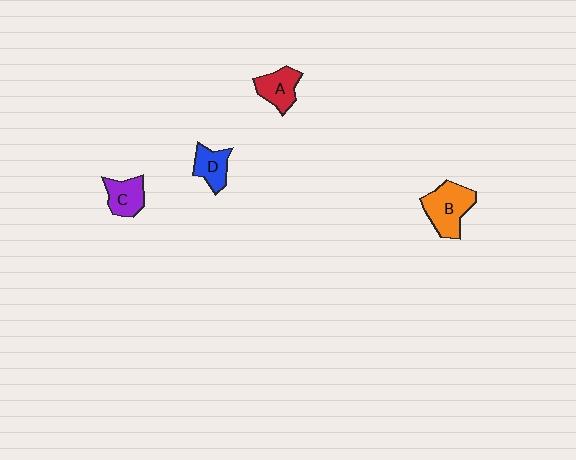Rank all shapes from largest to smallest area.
From largest to smallest: B (orange), A (red), C (purple), D (blue).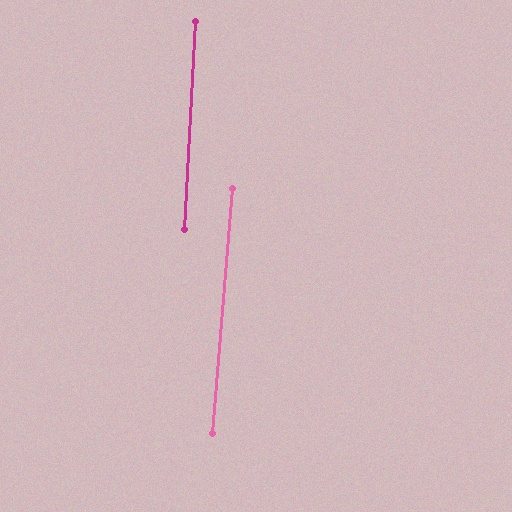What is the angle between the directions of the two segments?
Approximately 2 degrees.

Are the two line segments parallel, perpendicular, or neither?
Parallel — their directions differ by only 1.8°.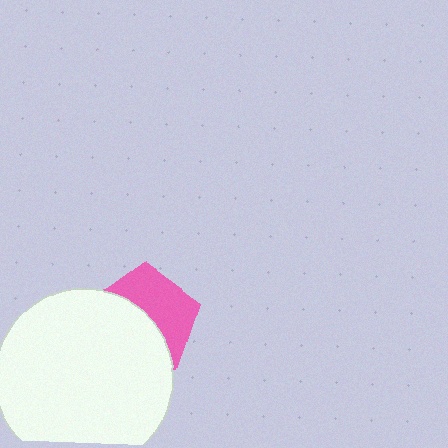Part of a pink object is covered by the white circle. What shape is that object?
It is a pentagon.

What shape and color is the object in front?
The object in front is a white circle.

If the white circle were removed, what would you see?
You would see the complete pink pentagon.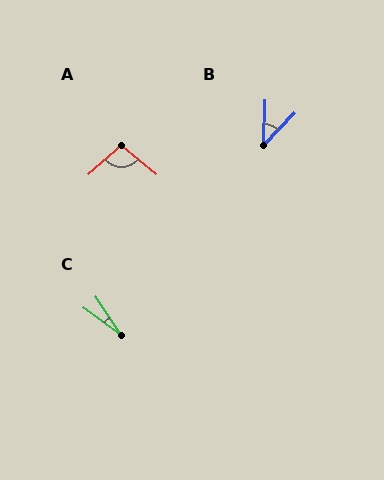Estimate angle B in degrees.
Approximately 42 degrees.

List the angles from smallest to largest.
C (21°), B (42°), A (98°).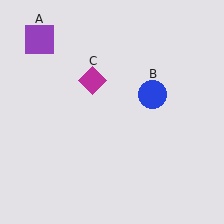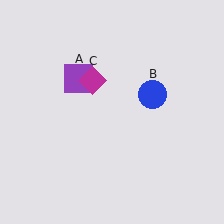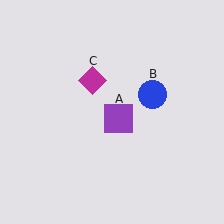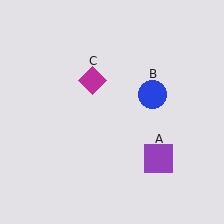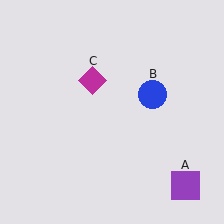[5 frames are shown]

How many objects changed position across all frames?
1 object changed position: purple square (object A).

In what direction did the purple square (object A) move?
The purple square (object A) moved down and to the right.